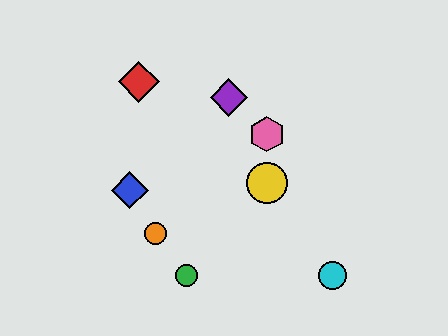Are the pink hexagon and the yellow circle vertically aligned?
Yes, both are at x≈267.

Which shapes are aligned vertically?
The yellow circle, the pink hexagon are aligned vertically.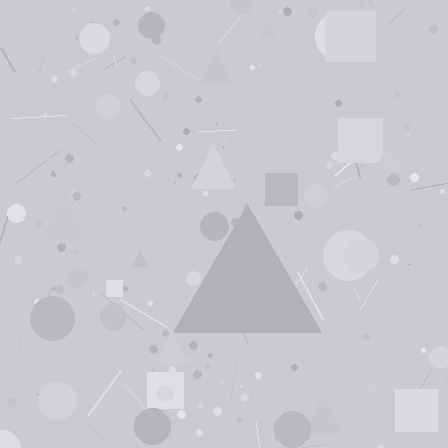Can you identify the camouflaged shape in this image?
The camouflaged shape is a triangle.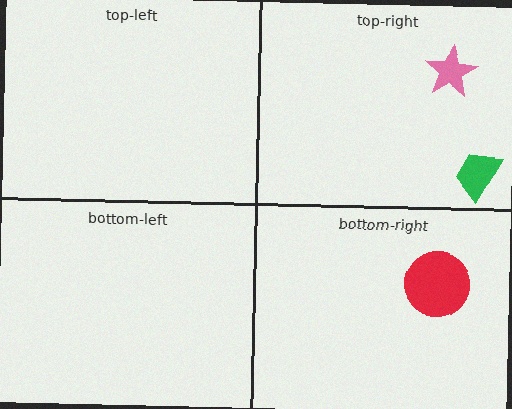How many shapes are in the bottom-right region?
1.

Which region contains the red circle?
The bottom-right region.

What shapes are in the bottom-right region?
The red circle.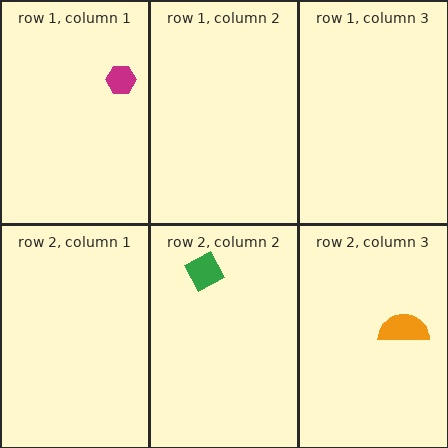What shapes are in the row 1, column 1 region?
The magenta hexagon.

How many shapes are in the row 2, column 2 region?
1.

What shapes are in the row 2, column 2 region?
The green diamond.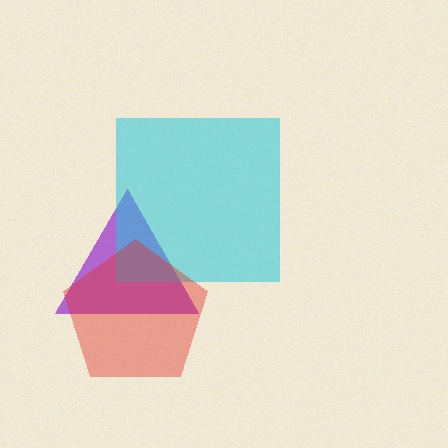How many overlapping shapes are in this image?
There are 3 overlapping shapes in the image.